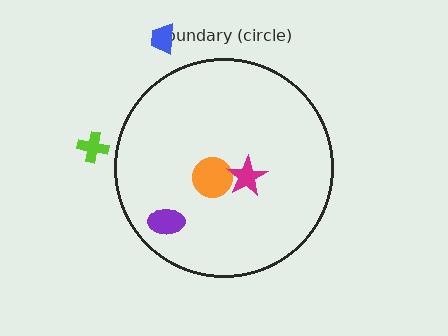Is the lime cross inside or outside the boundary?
Outside.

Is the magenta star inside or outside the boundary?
Inside.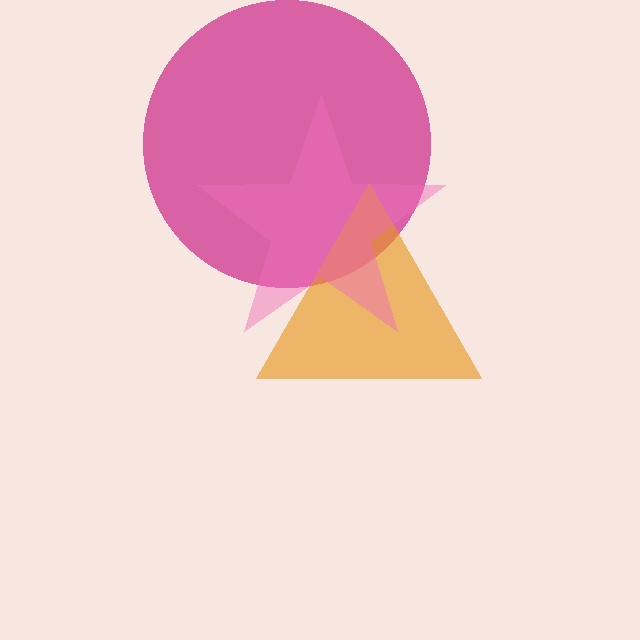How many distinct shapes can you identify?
There are 3 distinct shapes: a magenta circle, an orange triangle, a pink star.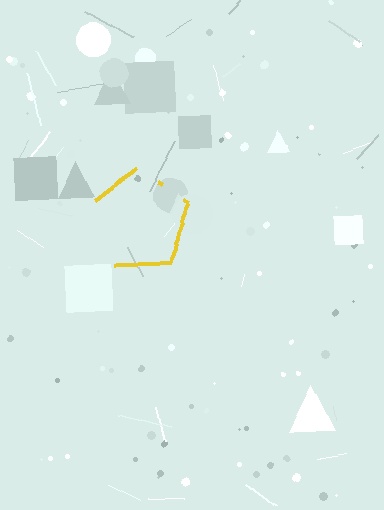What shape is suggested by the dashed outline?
The dashed outline suggests a pentagon.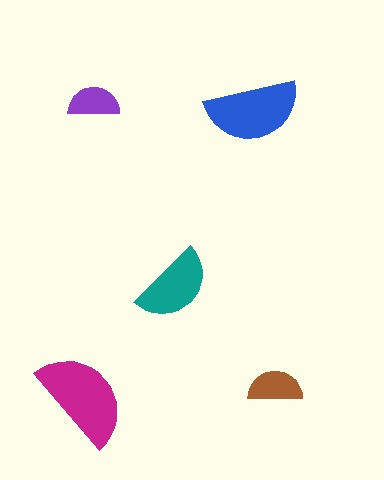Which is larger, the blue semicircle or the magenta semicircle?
The magenta one.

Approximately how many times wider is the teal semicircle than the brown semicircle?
About 1.5 times wider.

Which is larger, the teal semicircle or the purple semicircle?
The teal one.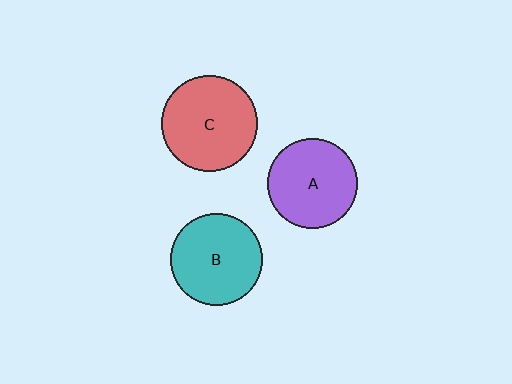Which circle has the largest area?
Circle C (red).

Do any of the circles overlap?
No, none of the circles overlap.